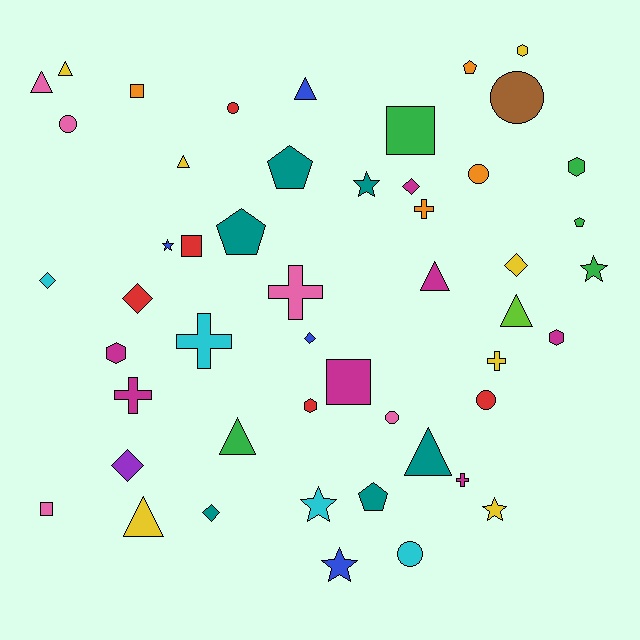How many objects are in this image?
There are 50 objects.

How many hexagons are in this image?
There are 5 hexagons.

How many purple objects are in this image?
There is 1 purple object.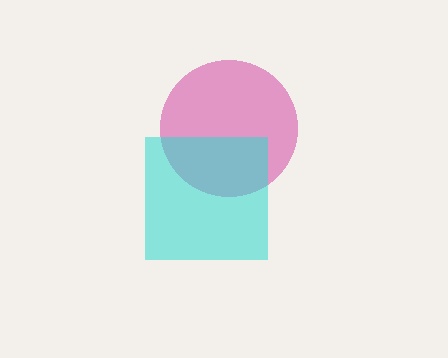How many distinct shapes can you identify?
There are 2 distinct shapes: a magenta circle, a cyan square.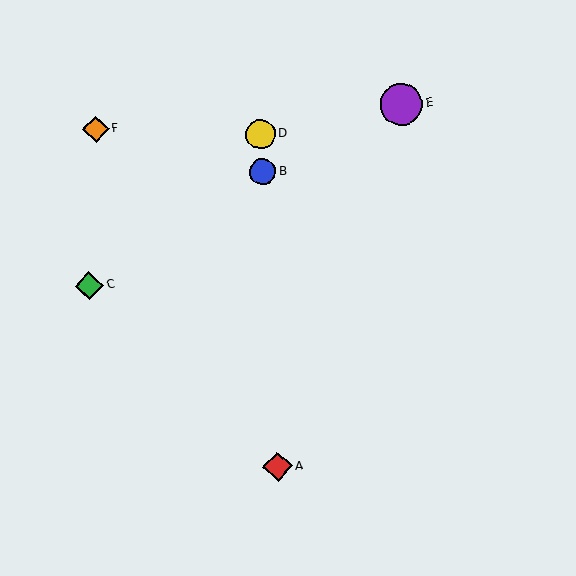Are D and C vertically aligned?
No, D is at x≈261 and C is at x≈89.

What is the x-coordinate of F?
Object F is at x≈96.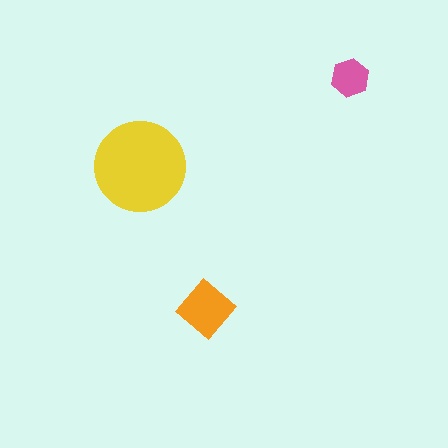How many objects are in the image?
There are 3 objects in the image.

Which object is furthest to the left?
The yellow circle is leftmost.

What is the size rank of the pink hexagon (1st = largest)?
3rd.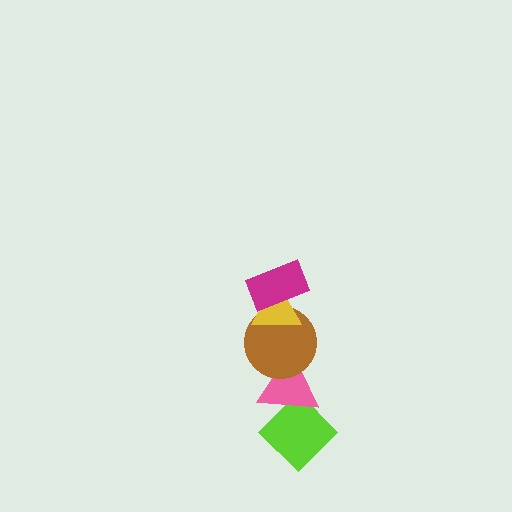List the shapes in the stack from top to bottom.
From top to bottom: the magenta rectangle, the yellow triangle, the brown circle, the pink triangle, the lime diamond.